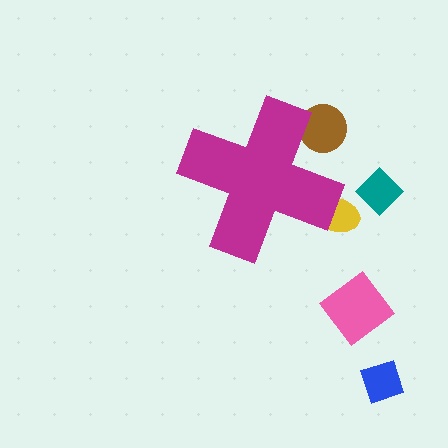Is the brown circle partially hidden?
Yes, the brown circle is partially hidden behind the magenta cross.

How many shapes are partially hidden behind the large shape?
2 shapes are partially hidden.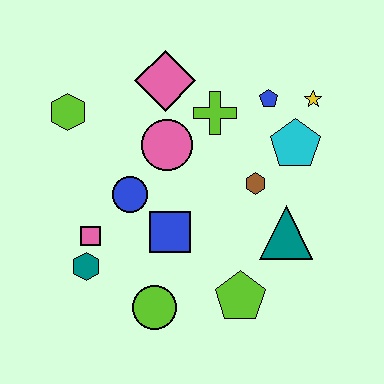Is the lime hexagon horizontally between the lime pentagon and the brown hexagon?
No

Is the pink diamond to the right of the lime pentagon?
No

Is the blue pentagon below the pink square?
No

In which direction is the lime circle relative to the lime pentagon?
The lime circle is to the left of the lime pentagon.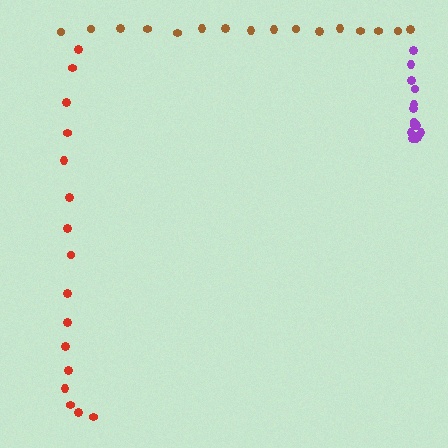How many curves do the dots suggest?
There are 3 distinct paths.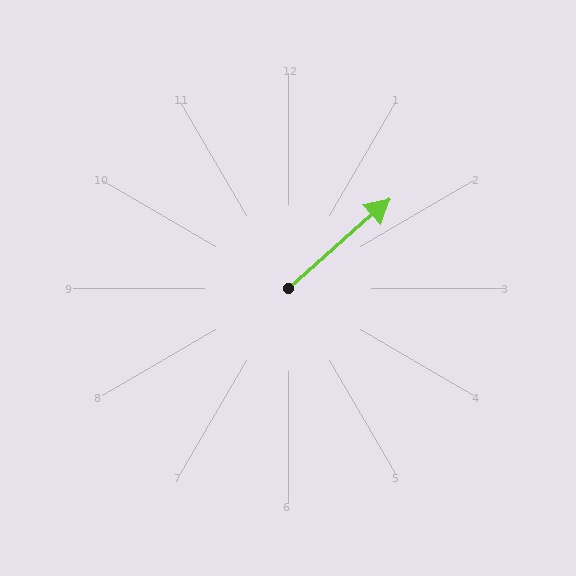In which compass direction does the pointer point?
Northeast.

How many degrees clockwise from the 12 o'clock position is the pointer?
Approximately 48 degrees.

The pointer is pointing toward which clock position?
Roughly 2 o'clock.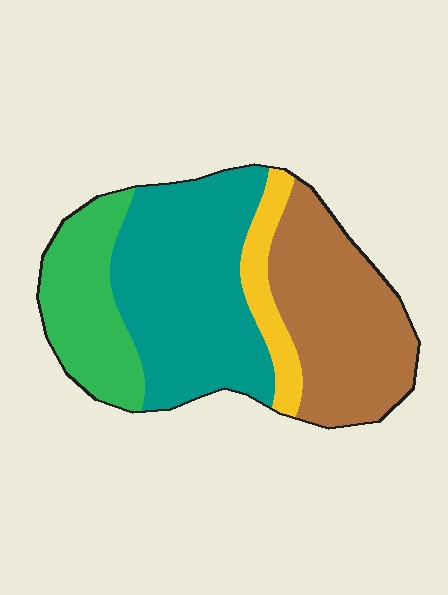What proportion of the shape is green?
Green covers 20% of the shape.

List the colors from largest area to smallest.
From largest to smallest: teal, brown, green, yellow.